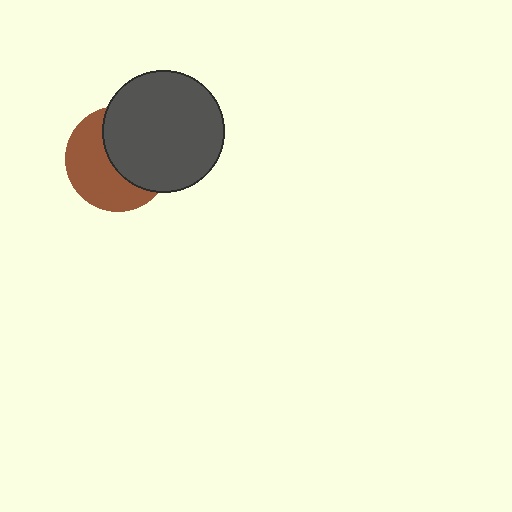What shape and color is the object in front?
The object in front is a dark gray circle.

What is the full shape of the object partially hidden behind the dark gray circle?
The partially hidden object is a brown circle.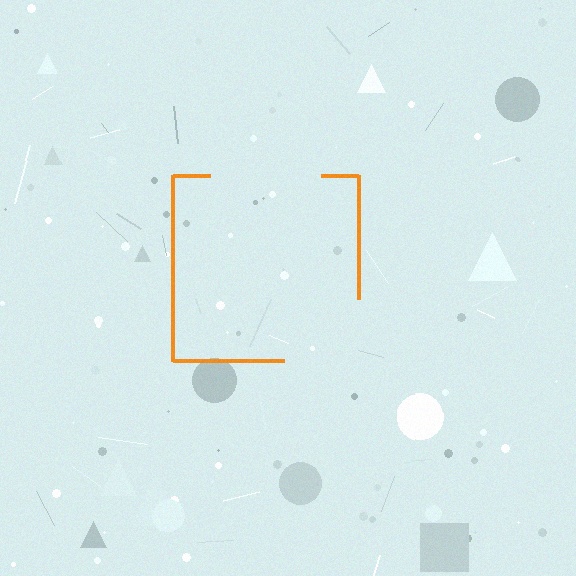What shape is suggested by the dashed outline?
The dashed outline suggests a square.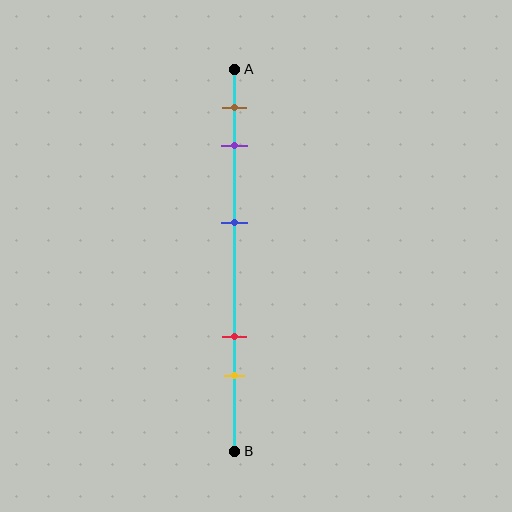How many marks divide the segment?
There are 5 marks dividing the segment.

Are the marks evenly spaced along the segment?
No, the marks are not evenly spaced.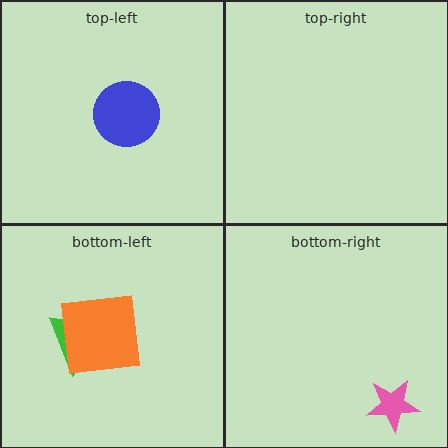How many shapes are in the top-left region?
1.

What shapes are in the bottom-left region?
The green triangle, the orange square.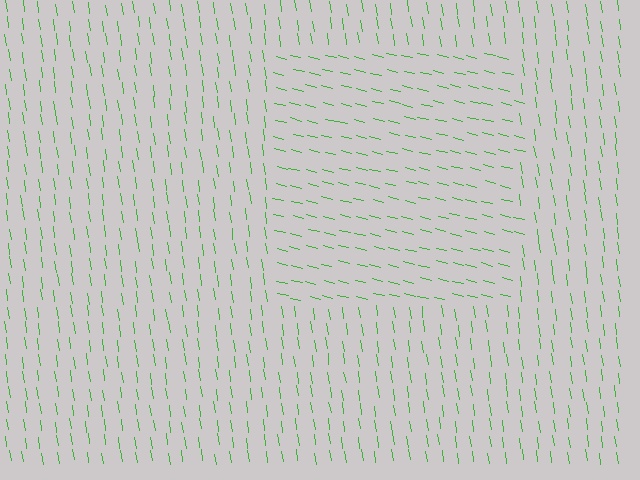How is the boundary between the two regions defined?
The boundary is defined purely by a change in line orientation (approximately 68 degrees difference). All lines are the same color and thickness.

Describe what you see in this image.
The image is filled with small green line segments. A rectangle region in the image has lines oriented differently from the surrounding lines, creating a visible texture boundary.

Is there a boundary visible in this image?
Yes, there is a texture boundary formed by a change in line orientation.